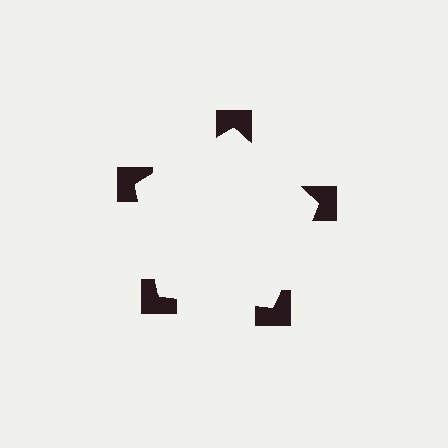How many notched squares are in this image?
There are 5 — one at each vertex of the illusory pentagon.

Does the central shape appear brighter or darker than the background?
It typically appears slightly brighter than the background, even though no actual brightness change is drawn.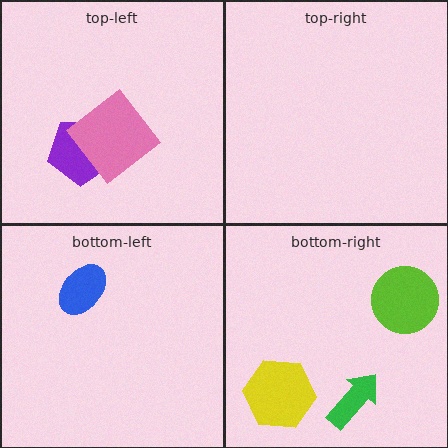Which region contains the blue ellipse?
The bottom-left region.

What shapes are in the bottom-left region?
The blue ellipse.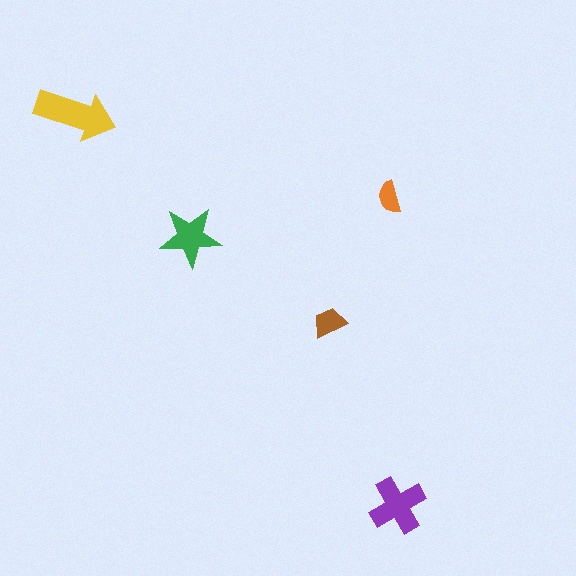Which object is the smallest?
The orange semicircle.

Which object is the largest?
The yellow arrow.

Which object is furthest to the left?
The yellow arrow is leftmost.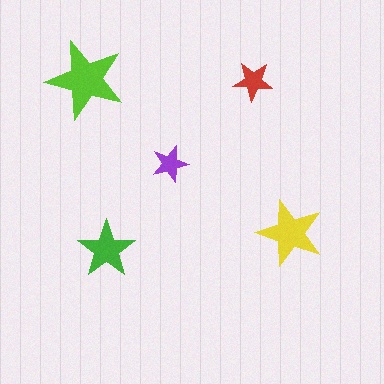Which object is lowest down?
The green star is bottommost.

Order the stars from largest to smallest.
the lime one, the yellow one, the green one, the red one, the purple one.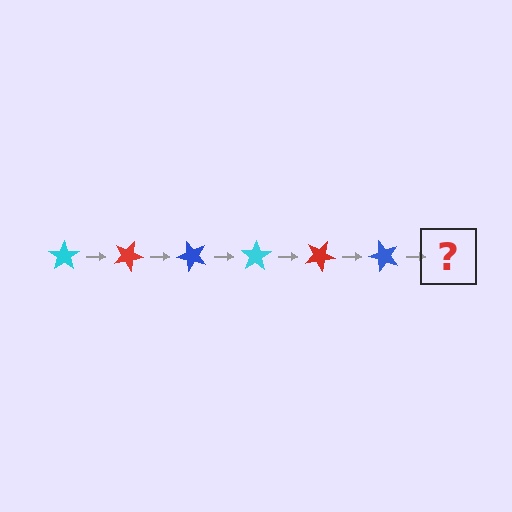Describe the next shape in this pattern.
It should be a cyan star, rotated 150 degrees from the start.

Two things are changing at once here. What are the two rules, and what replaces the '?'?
The two rules are that it rotates 25 degrees each step and the color cycles through cyan, red, and blue. The '?' should be a cyan star, rotated 150 degrees from the start.